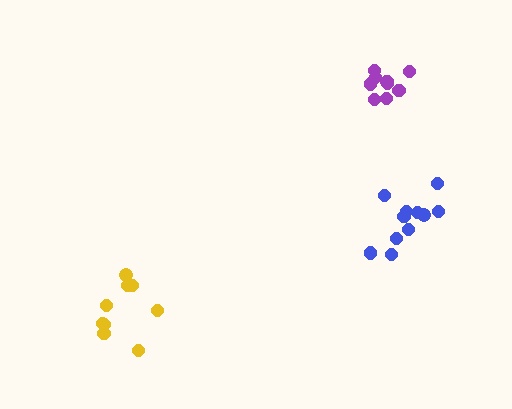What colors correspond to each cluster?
The clusters are colored: purple, yellow, blue.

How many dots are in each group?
Group 1: 9 dots, Group 2: 9 dots, Group 3: 11 dots (29 total).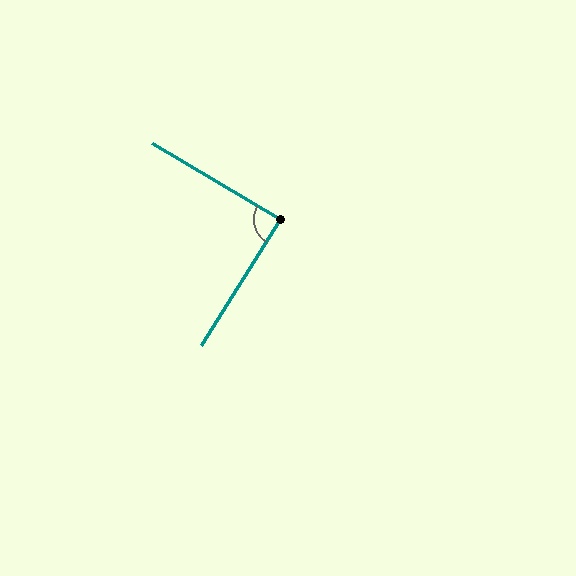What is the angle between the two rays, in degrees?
Approximately 89 degrees.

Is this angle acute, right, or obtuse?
It is approximately a right angle.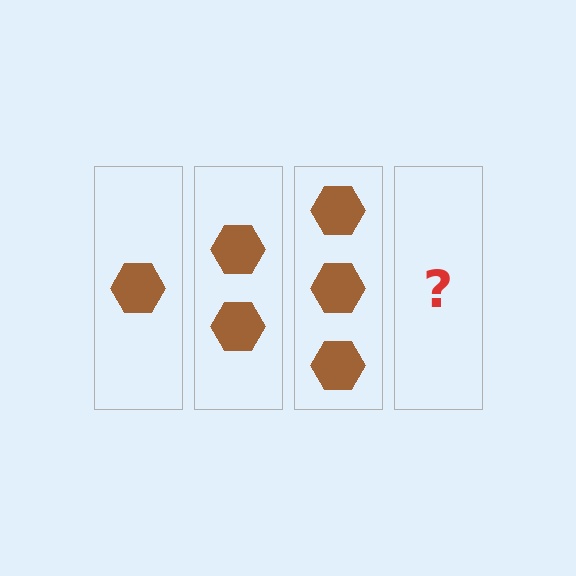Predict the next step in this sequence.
The next step is 4 hexagons.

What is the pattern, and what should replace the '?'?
The pattern is that each step adds one more hexagon. The '?' should be 4 hexagons.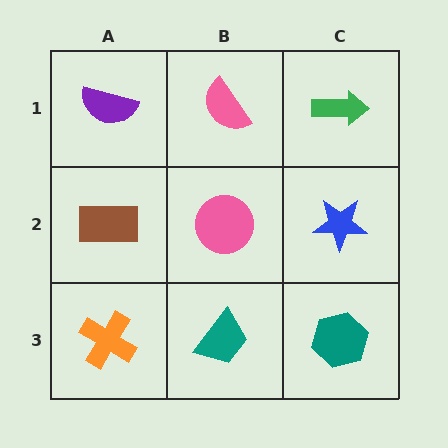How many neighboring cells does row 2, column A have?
3.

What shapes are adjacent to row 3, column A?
A brown rectangle (row 2, column A), a teal trapezoid (row 3, column B).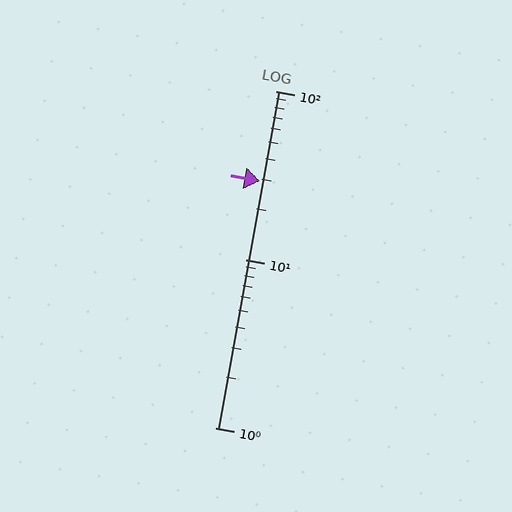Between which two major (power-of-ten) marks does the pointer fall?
The pointer is between 10 and 100.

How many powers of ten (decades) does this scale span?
The scale spans 2 decades, from 1 to 100.